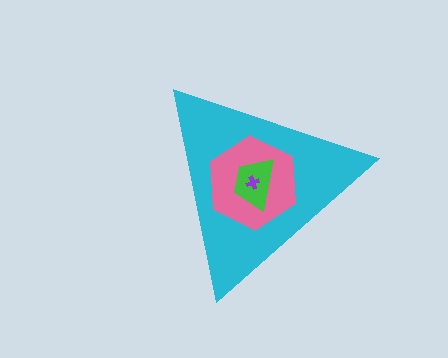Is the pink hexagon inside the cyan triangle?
Yes.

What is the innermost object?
The purple cross.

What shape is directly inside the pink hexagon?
The green trapezoid.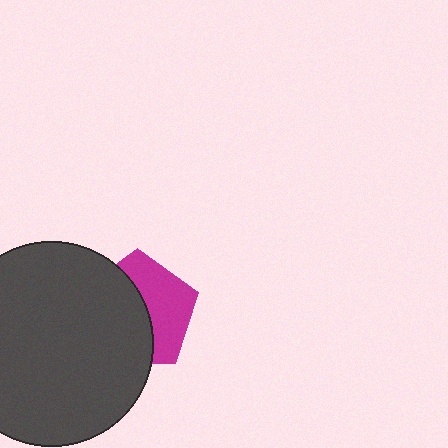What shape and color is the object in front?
The object in front is a dark gray circle.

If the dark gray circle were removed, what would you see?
You would see the complete magenta pentagon.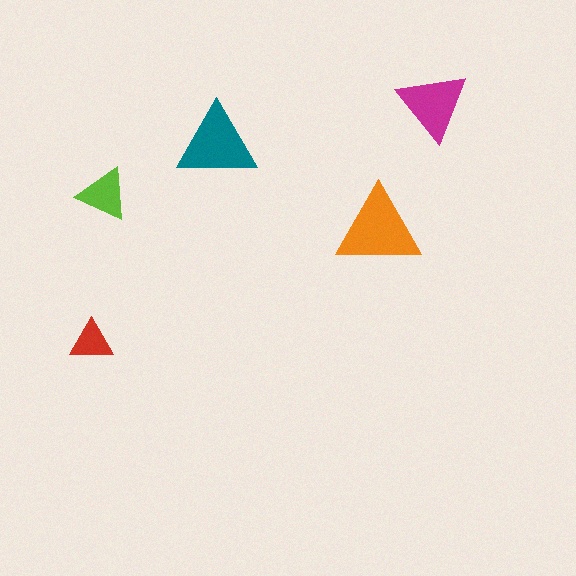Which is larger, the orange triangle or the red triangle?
The orange one.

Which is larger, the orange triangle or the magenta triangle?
The orange one.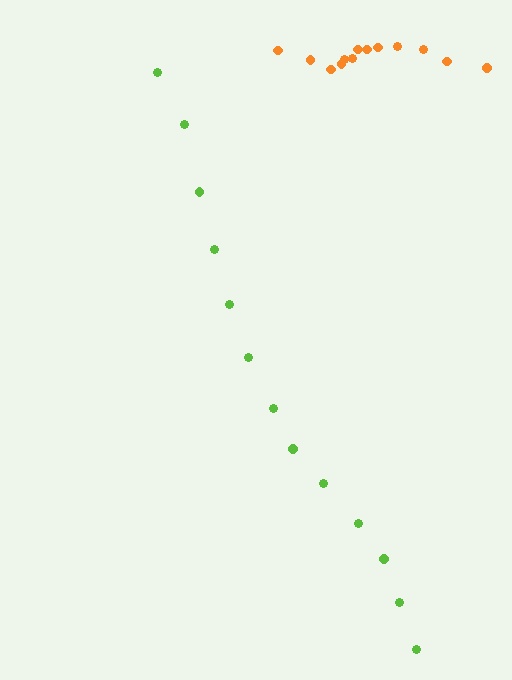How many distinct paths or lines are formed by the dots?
There are 2 distinct paths.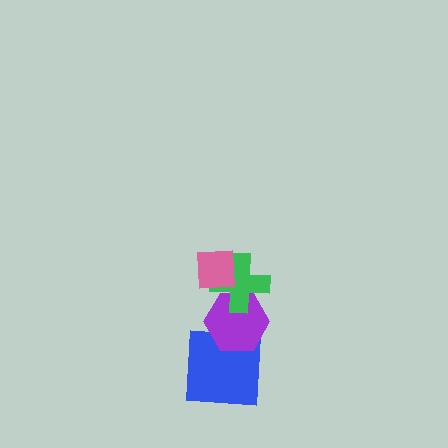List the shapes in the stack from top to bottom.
From top to bottom: the pink square, the green cross, the purple hexagon, the blue square.